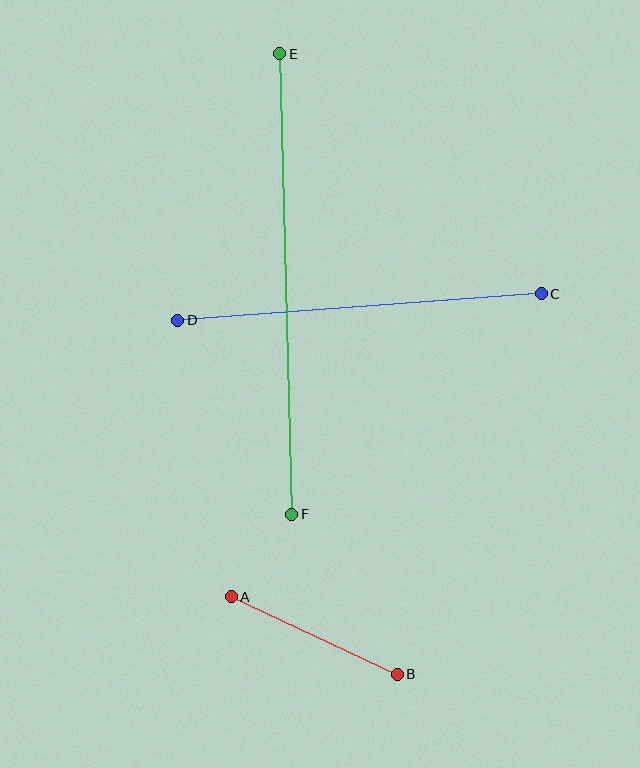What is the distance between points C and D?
The distance is approximately 364 pixels.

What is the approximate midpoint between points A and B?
The midpoint is at approximately (315, 635) pixels.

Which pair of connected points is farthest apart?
Points E and F are farthest apart.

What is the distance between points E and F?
The distance is approximately 460 pixels.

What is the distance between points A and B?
The distance is approximately 183 pixels.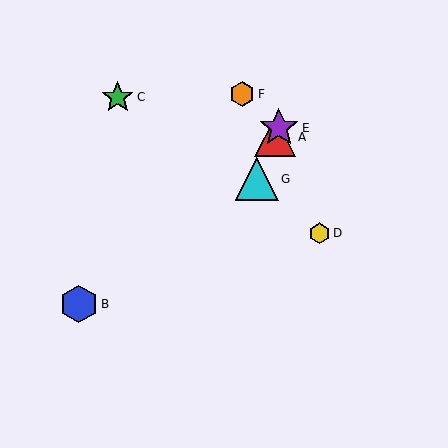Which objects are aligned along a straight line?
Objects A, E, G are aligned along a straight line.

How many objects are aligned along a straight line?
3 objects (A, E, G) are aligned along a straight line.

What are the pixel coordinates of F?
Object F is at (242, 94).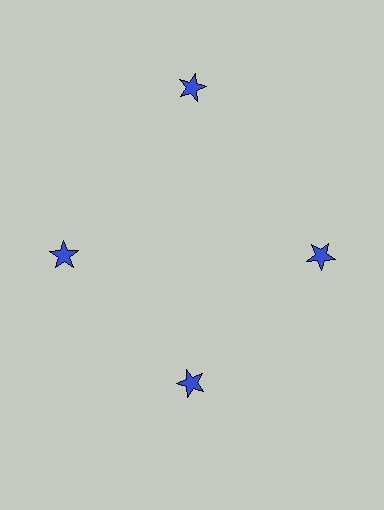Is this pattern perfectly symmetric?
No. The 4 blue stars are arranged in a ring, but one element near the 12 o'clock position is pushed outward from the center, breaking the 4-fold rotational symmetry.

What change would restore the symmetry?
The symmetry would be restored by moving it inward, back onto the ring so that all 4 stars sit at equal angles and equal distance from the center.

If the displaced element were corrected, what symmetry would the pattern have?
It would have 4-fold rotational symmetry — the pattern would map onto itself every 90 degrees.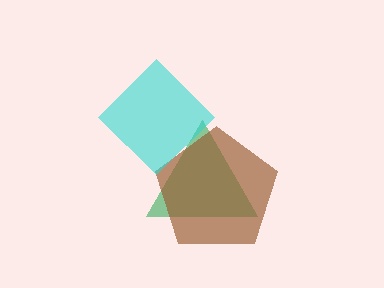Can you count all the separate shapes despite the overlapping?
Yes, there are 3 separate shapes.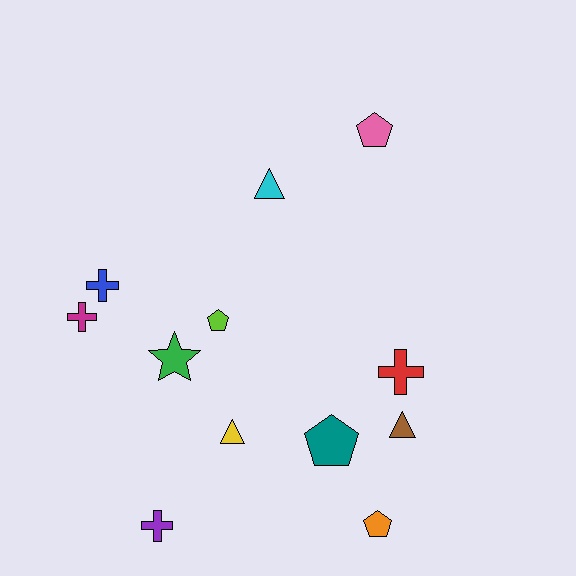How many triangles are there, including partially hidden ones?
There are 3 triangles.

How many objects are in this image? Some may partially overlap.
There are 12 objects.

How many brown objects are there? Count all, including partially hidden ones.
There is 1 brown object.